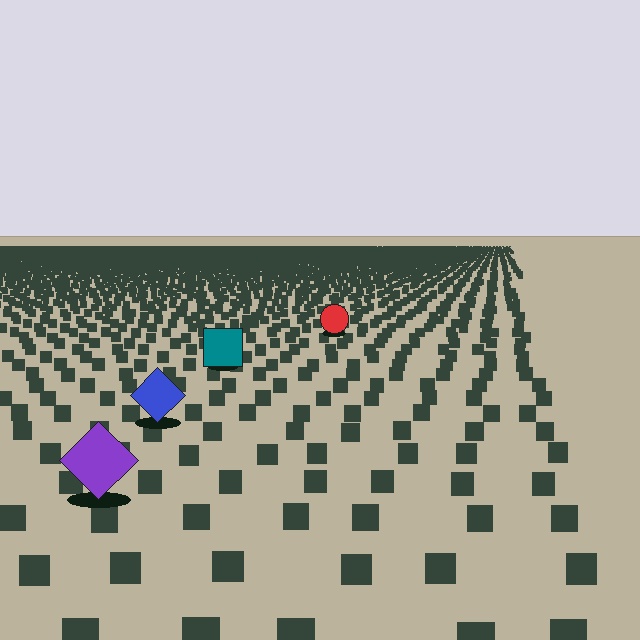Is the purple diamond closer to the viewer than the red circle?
Yes. The purple diamond is closer — you can tell from the texture gradient: the ground texture is coarser near it.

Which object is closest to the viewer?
The purple diamond is closest. The texture marks near it are larger and more spread out.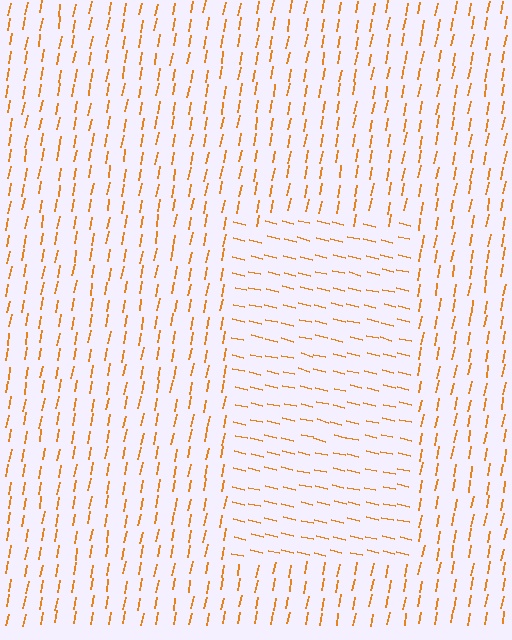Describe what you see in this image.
The image is filled with small orange line segments. A rectangle region in the image has lines oriented differently from the surrounding lines, creating a visible texture boundary.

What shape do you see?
I see a rectangle.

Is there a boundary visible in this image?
Yes, there is a texture boundary formed by a change in line orientation.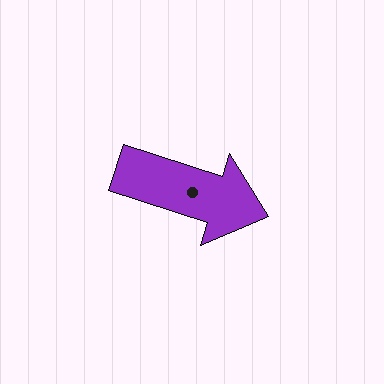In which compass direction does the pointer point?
East.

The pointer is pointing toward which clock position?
Roughly 4 o'clock.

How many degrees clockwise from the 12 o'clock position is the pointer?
Approximately 108 degrees.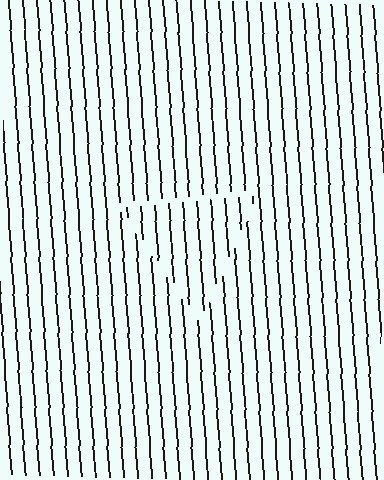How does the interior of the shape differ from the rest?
The interior of the shape contains the same grating, shifted by half a period — the contour is defined by the phase discontinuity where line-ends from the inner and outer gratings abut.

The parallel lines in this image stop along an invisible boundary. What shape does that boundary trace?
An illusory triangle. The interior of the shape contains the same grating, shifted by half a period — the contour is defined by the phase discontinuity where line-ends from the inner and outer gratings abut.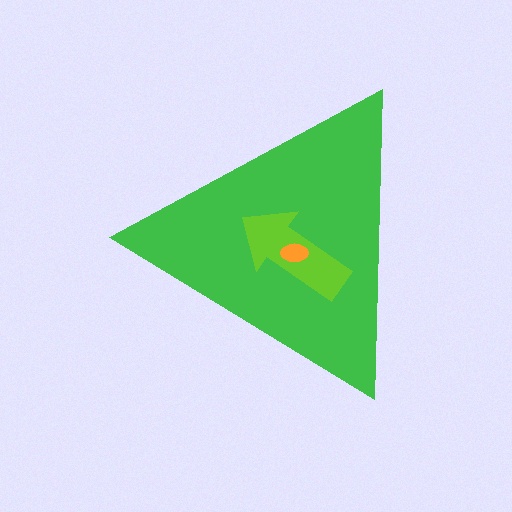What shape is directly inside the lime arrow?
The orange ellipse.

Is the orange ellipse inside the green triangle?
Yes.